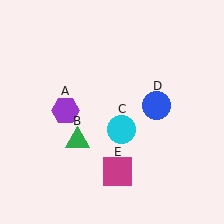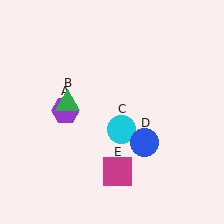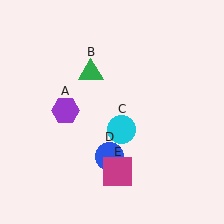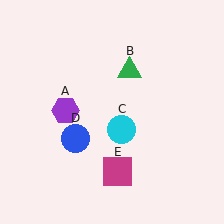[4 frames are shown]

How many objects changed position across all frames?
2 objects changed position: green triangle (object B), blue circle (object D).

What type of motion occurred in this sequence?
The green triangle (object B), blue circle (object D) rotated clockwise around the center of the scene.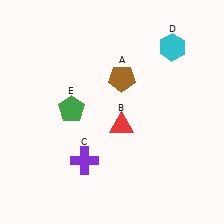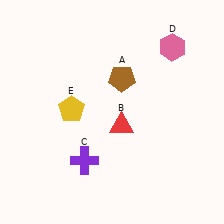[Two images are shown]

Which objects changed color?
D changed from cyan to pink. E changed from green to yellow.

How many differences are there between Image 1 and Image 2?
There are 2 differences between the two images.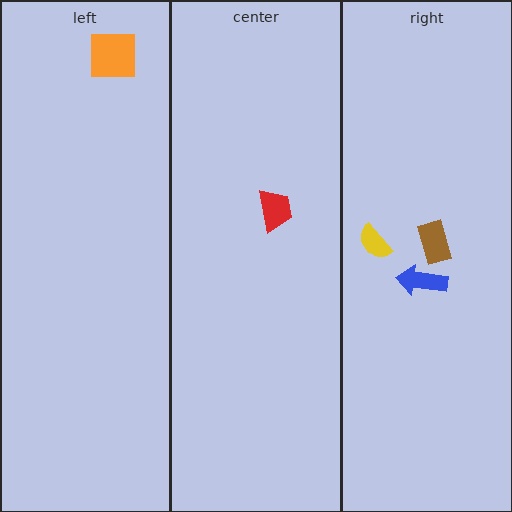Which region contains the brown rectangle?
The right region.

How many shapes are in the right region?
3.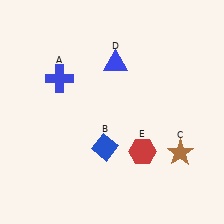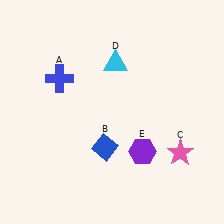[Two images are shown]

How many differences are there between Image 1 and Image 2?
There are 3 differences between the two images.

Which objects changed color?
C changed from brown to pink. D changed from blue to cyan. E changed from red to purple.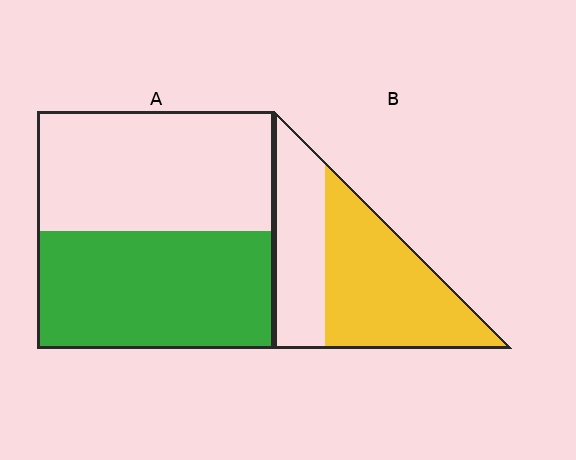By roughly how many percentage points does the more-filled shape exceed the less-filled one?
By roughly 10 percentage points (B over A).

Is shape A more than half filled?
Roughly half.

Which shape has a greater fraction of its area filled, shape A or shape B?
Shape B.